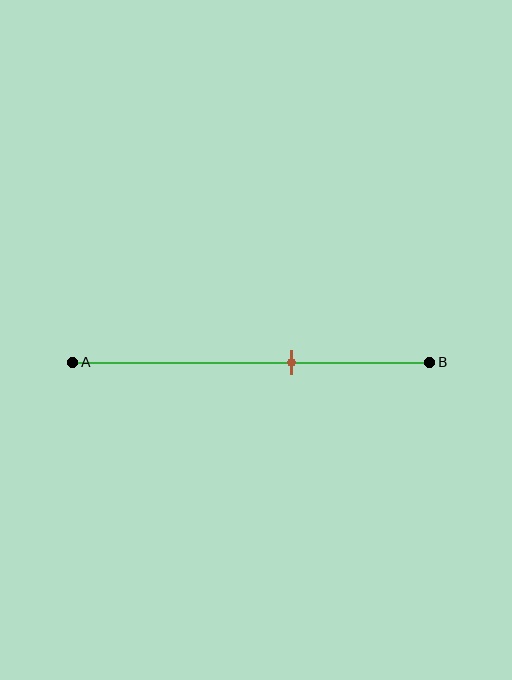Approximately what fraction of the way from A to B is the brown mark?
The brown mark is approximately 60% of the way from A to B.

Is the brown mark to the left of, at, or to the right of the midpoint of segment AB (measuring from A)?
The brown mark is to the right of the midpoint of segment AB.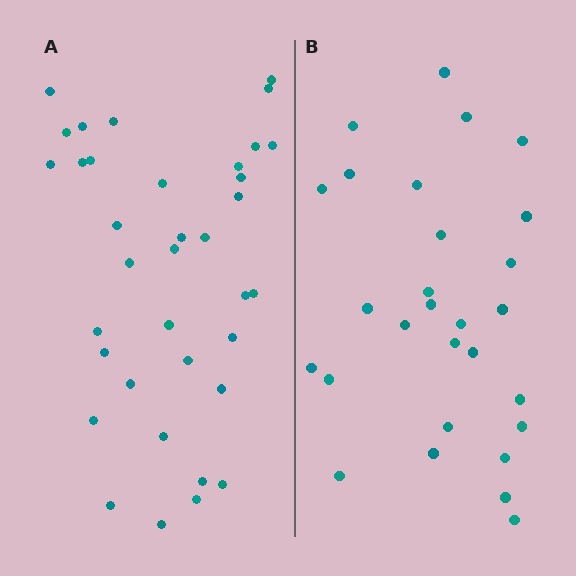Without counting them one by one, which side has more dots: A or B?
Region A (the left region) has more dots.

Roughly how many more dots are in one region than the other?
Region A has roughly 8 or so more dots than region B.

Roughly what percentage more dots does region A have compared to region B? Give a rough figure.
About 30% more.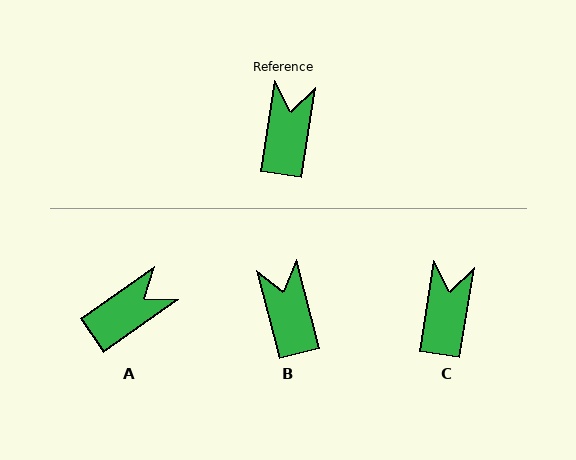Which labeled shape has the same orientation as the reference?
C.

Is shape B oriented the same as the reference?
No, it is off by about 24 degrees.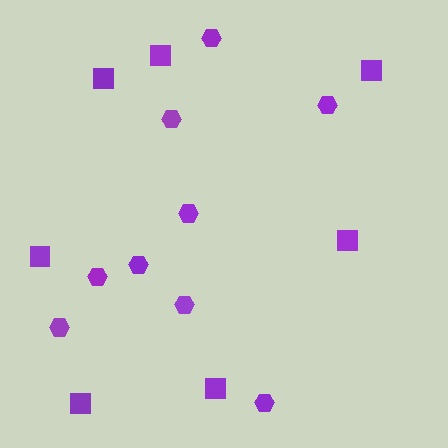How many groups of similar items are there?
There are 2 groups: one group of squares (7) and one group of hexagons (9).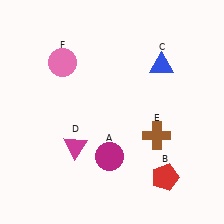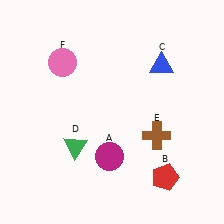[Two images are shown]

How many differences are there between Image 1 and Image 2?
There is 1 difference between the two images.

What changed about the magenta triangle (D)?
In Image 1, D is magenta. In Image 2, it changed to green.